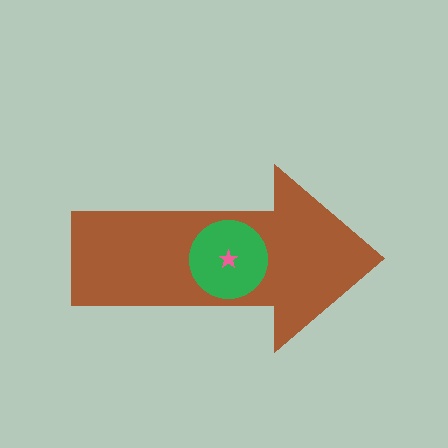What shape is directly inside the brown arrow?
The green circle.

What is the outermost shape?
The brown arrow.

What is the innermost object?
The pink star.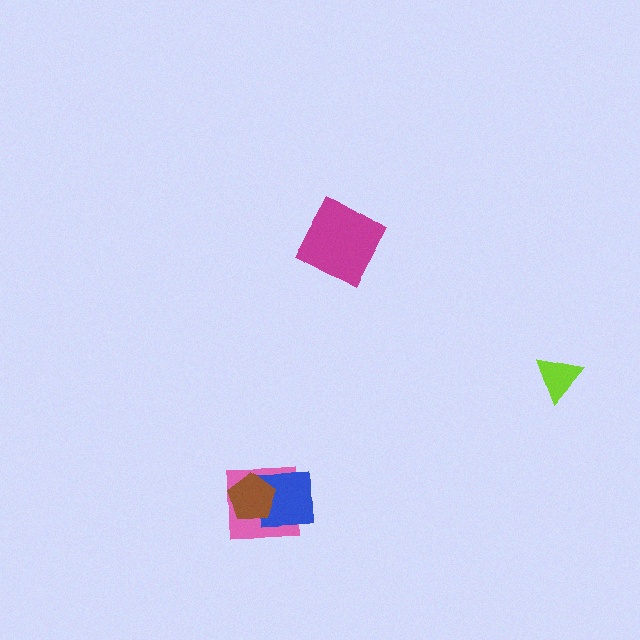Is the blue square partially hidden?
Yes, it is partially covered by another shape.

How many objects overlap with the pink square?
2 objects overlap with the pink square.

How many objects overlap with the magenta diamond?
0 objects overlap with the magenta diamond.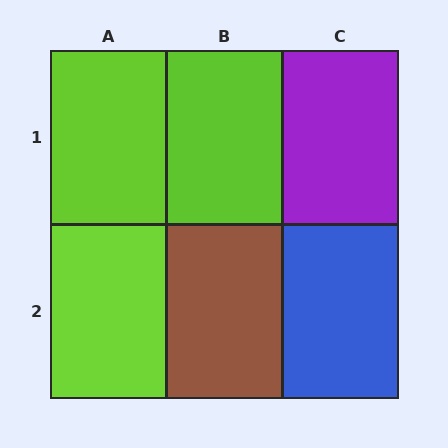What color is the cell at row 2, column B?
Brown.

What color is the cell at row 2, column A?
Lime.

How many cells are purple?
1 cell is purple.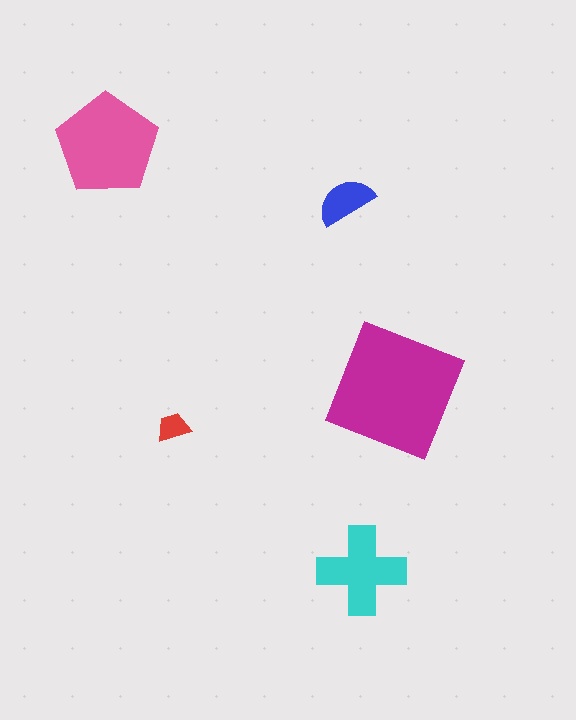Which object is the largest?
The magenta square.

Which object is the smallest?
The red trapezoid.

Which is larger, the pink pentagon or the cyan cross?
The pink pentagon.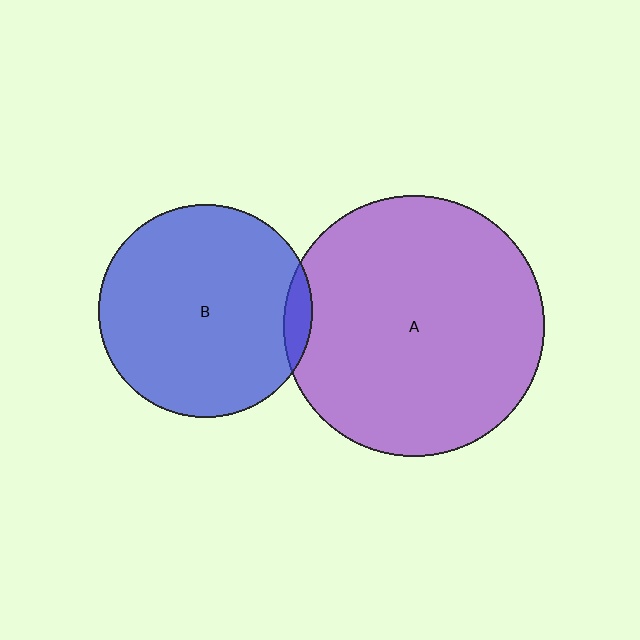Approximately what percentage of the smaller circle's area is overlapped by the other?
Approximately 5%.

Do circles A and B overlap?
Yes.